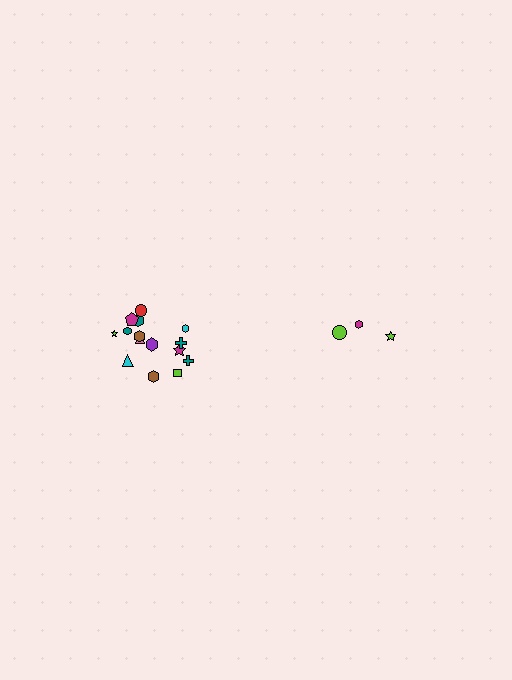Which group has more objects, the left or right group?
The left group.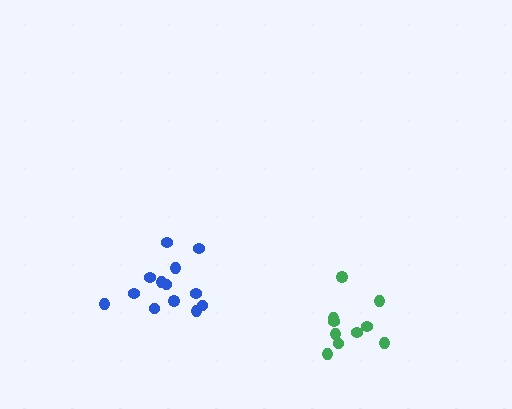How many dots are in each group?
Group 1: 10 dots, Group 2: 13 dots (23 total).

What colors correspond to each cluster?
The clusters are colored: green, blue.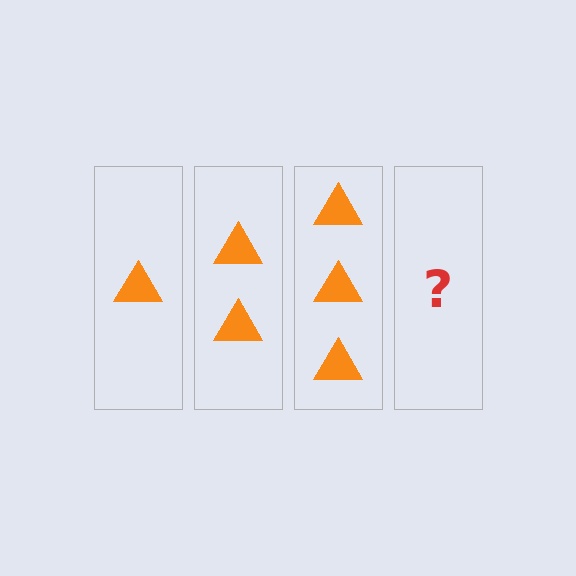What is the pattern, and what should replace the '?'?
The pattern is that each step adds one more triangle. The '?' should be 4 triangles.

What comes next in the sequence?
The next element should be 4 triangles.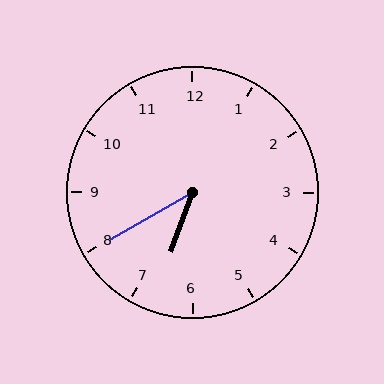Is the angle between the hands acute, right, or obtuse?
It is acute.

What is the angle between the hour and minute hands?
Approximately 40 degrees.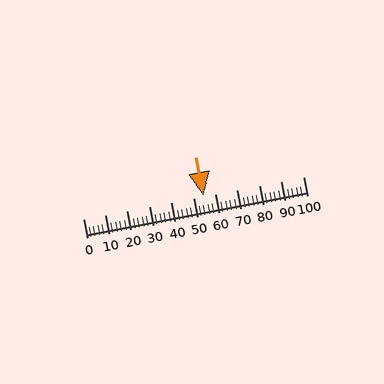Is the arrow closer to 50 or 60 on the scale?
The arrow is closer to 50.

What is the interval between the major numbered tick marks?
The major tick marks are spaced 10 units apart.